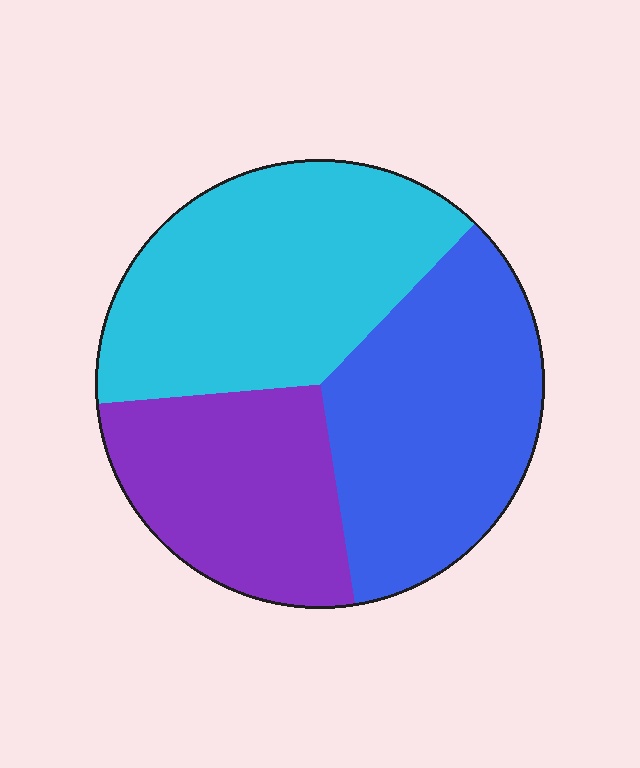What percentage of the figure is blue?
Blue covers around 35% of the figure.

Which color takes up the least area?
Purple, at roughly 25%.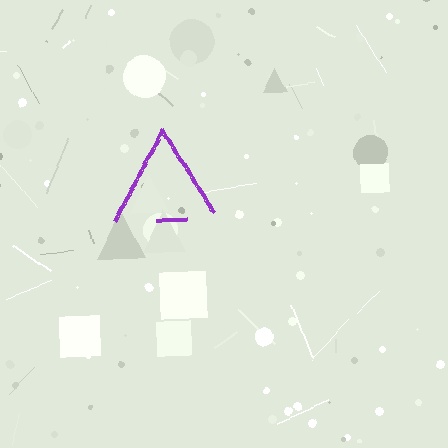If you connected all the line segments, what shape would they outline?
They would outline a triangle.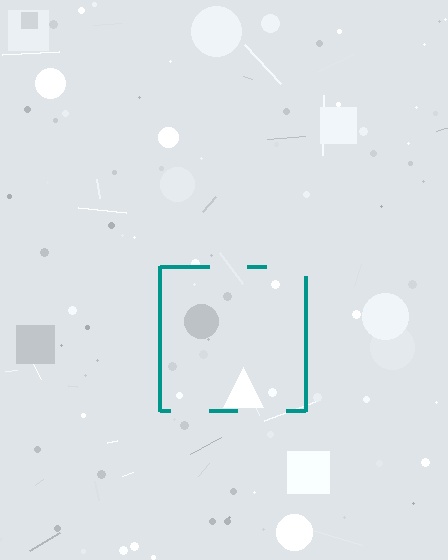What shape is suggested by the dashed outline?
The dashed outline suggests a square.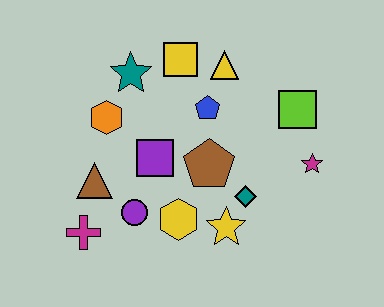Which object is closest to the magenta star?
The lime square is closest to the magenta star.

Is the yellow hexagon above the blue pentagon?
No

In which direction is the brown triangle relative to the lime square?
The brown triangle is to the left of the lime square.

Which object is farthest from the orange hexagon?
The magenta star is farthest from the orange hexagon.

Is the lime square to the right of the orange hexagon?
Yes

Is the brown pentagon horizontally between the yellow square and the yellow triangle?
Yes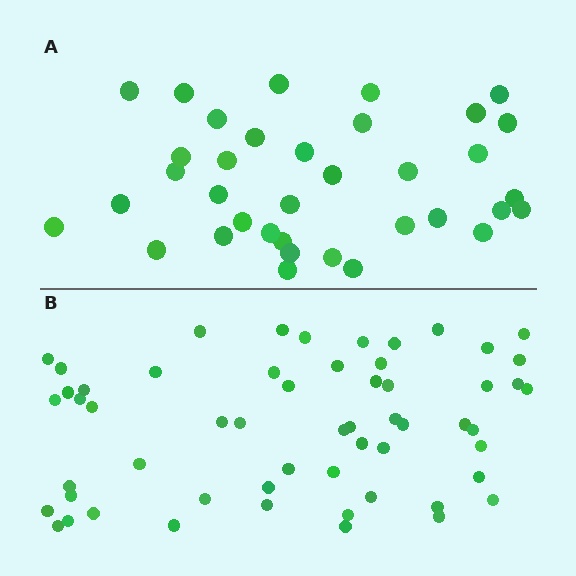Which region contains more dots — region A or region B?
Region B (the bottom region) has more dots.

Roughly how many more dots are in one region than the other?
Region B has approximately 20 more dots than region A.